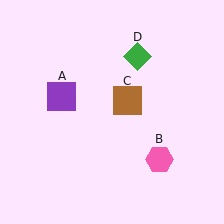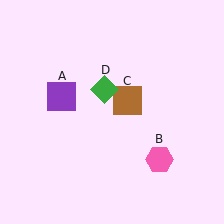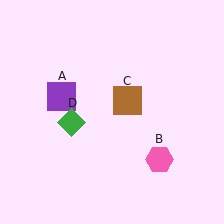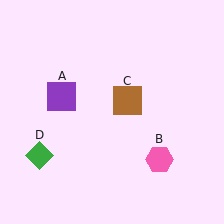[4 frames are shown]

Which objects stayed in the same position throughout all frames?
Purple square (object A) and pink hexagon (object B) and brown square (object C) remained stationary.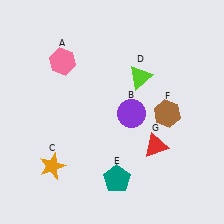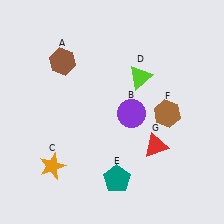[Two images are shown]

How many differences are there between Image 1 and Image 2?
There is 1 difference between the two images.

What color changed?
The hexagon (A) changed from pink in Image 1 to brown in Image 2.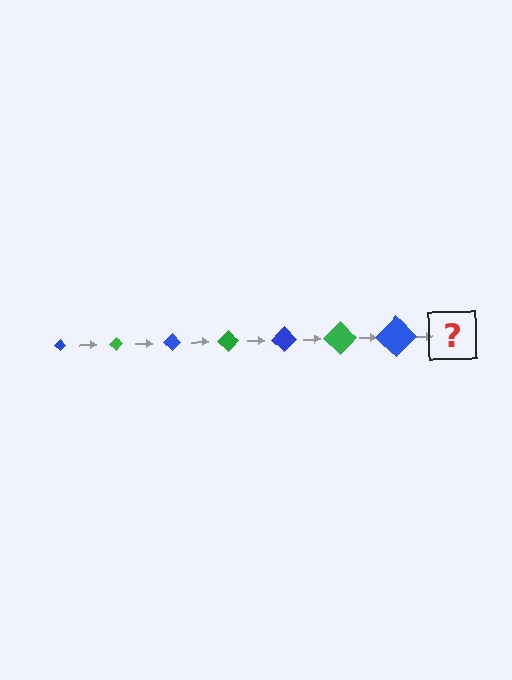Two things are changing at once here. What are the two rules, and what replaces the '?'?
The two rules are that the diamond grows larger each step and the color cycles through blue and green. The '?' should be a green diamond, larger than the previous one.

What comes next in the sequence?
The next element should be a green diamond, larger than the previous one.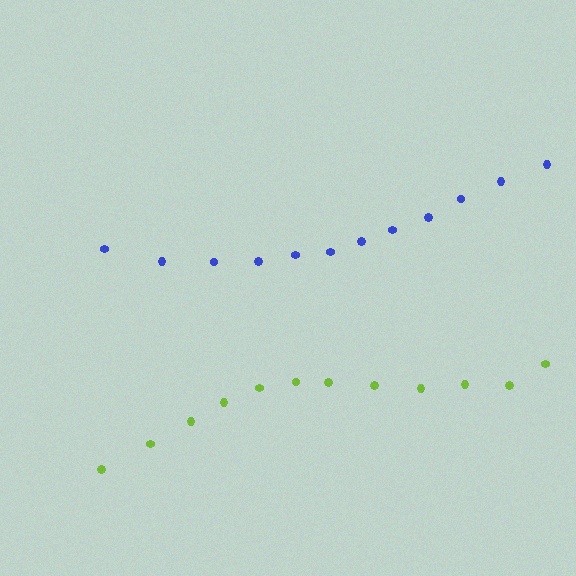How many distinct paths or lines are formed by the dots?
There are 2 distinct paths.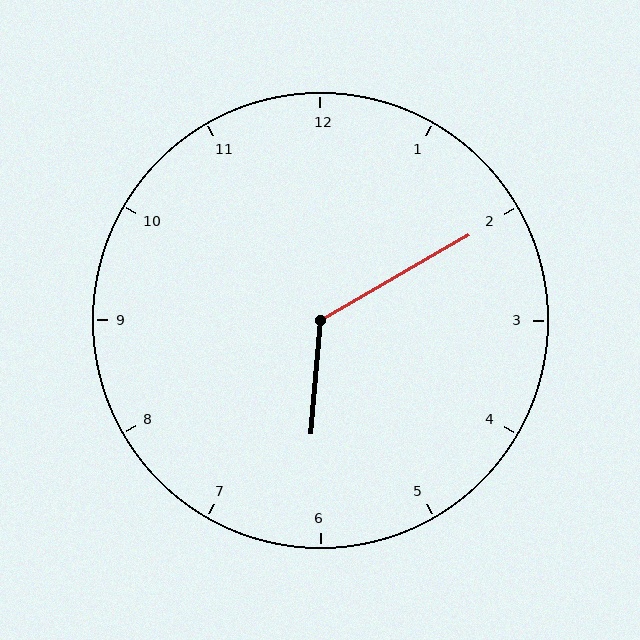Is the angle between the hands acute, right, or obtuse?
It is obtuse.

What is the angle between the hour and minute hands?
Approximately 125 degrees.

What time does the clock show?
6:10.